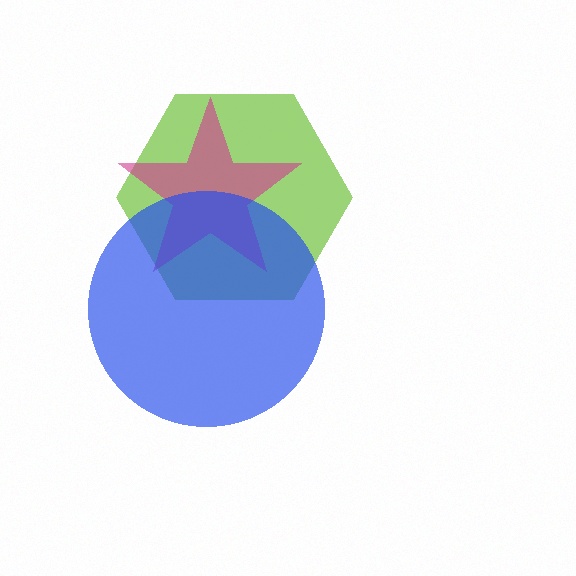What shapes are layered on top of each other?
The layered shapes are: a lime hexagon, a magenta star, a blue circle.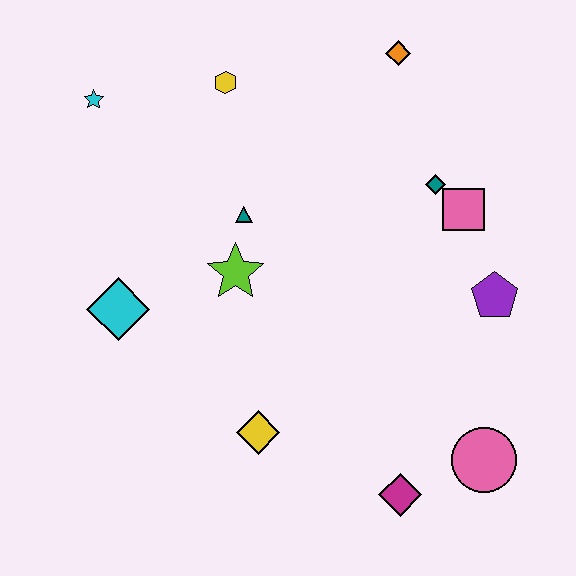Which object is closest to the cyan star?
The yellow hexagon is closest to the cyan star.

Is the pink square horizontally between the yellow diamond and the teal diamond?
No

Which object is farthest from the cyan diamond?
The pink circle is farthest from the cyan diamond.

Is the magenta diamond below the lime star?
Yes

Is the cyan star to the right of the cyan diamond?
No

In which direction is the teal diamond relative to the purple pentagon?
The teal diamond is above the purple pentagon.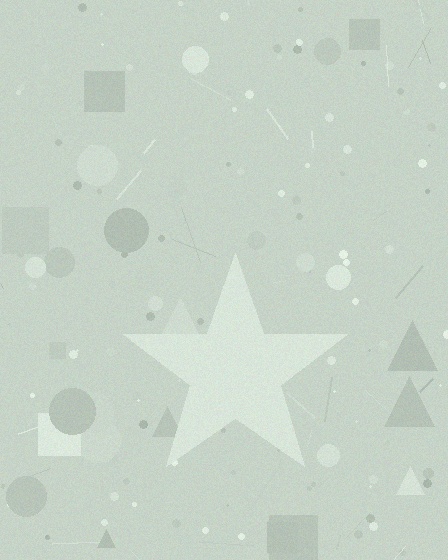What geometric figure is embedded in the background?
A star is embedded in the background.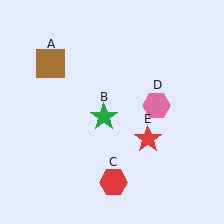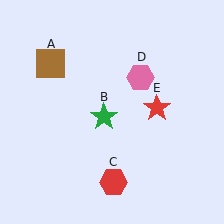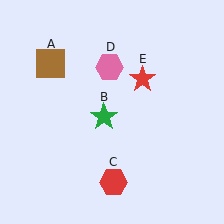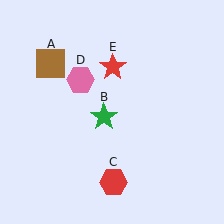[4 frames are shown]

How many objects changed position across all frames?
2 objects changed position: pink hexagon (object D), red star (object E).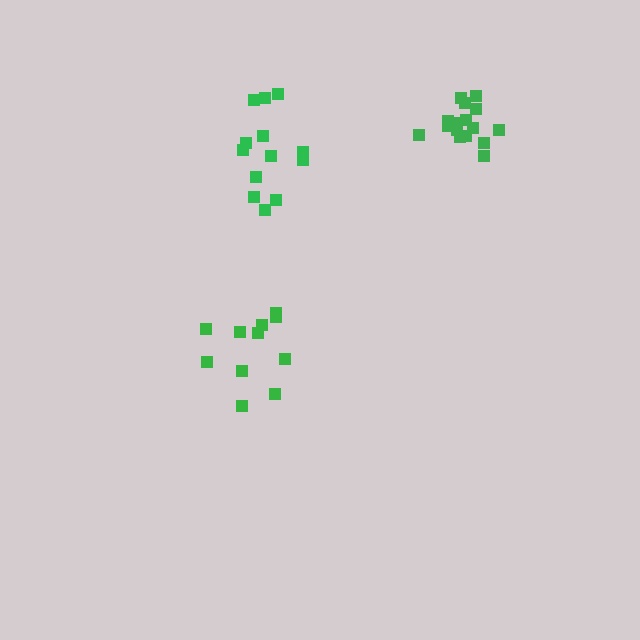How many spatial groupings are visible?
There are 3 spatial groupings.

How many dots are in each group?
Group 1: 16 dots, Group 2: 11 dots, Group 3: 13 dots (40 total).